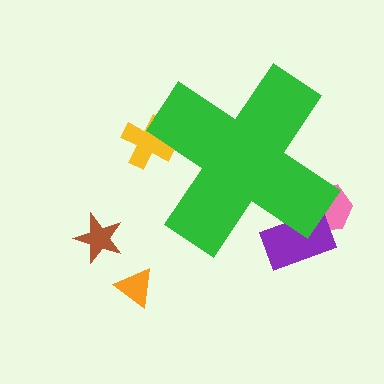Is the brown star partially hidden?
No, the brown star is fully visible.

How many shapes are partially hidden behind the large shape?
3 shapes are partially hidden.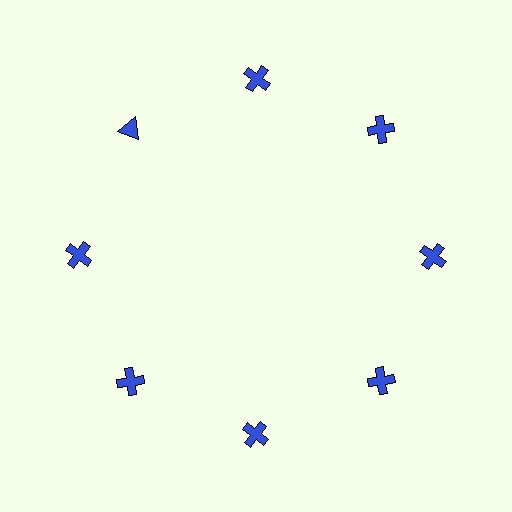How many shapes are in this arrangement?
There are 8 shapes arranged in a ring pattern.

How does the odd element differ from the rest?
It has a different shape: triangle instead of cross.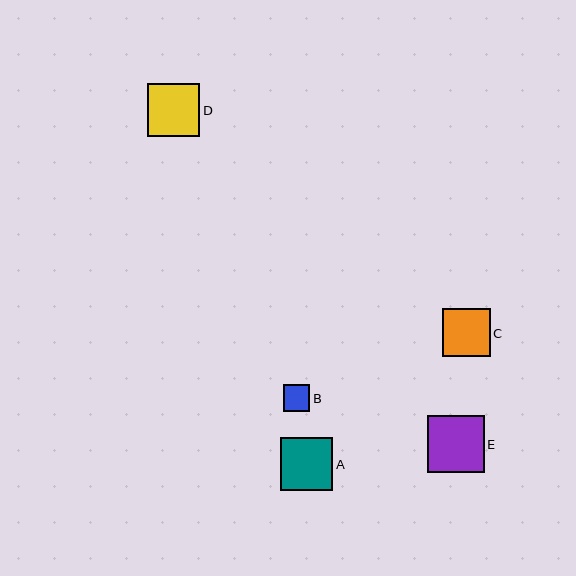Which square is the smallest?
Square B is the smallest with a size of approximately 26 pixels.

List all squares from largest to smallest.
From largest to smallest: E, A, D, C, B.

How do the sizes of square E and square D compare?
Square E and square D are approximately the same size.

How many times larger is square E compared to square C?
Square E is approximately 1.2 times the size of square C.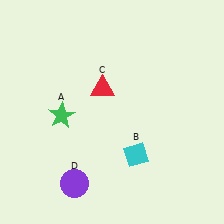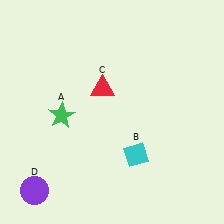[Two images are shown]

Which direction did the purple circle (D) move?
The purple circle (D) moved left.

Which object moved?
The purple circle (D) moved left.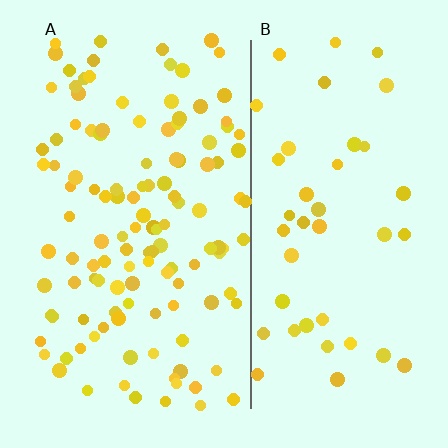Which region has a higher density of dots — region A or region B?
A (the left).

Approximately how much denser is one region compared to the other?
Approximately 2.7× — region A over region B.